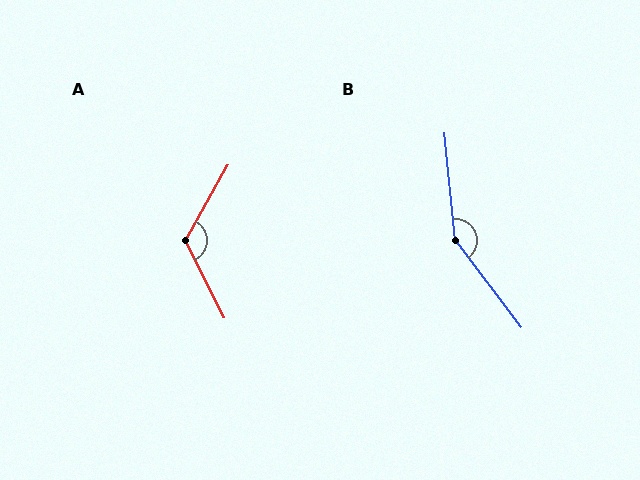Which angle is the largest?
B, at approximately 149 degrees.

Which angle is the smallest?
A, at approximately 124 degrees.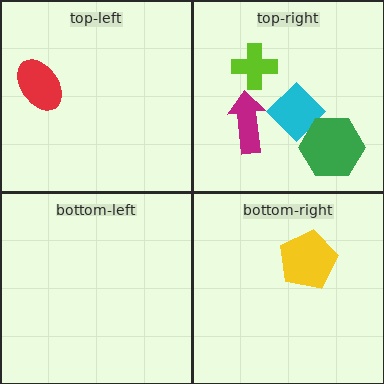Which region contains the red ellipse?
The top-left region.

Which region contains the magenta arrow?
The top-right region.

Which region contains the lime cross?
The top-right region.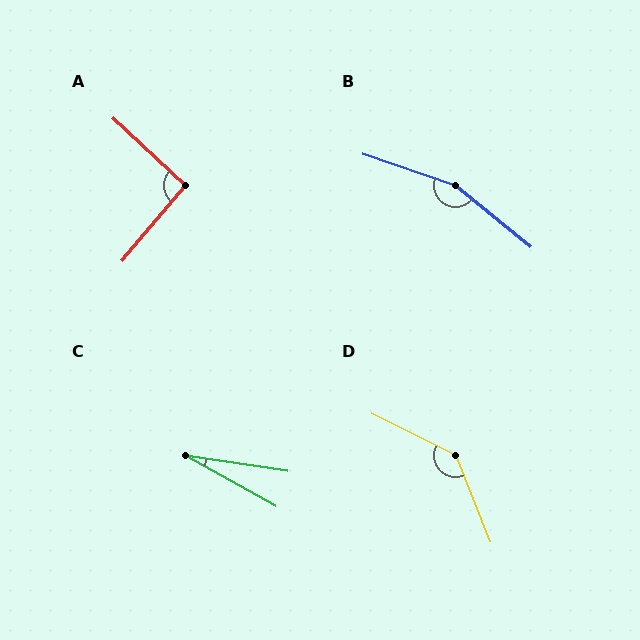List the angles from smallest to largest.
C (20°), A (93°), D (138°), B (160°).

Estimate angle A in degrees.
Approximately 93 degrees.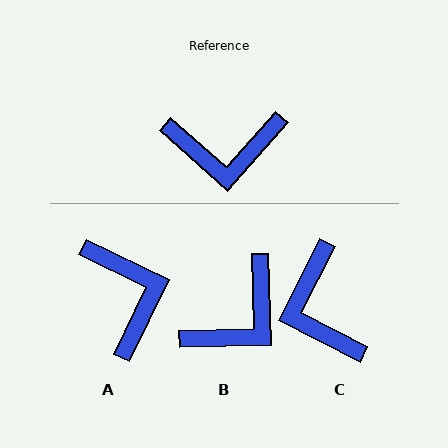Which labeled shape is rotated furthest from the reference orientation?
A, about 106 degrees away.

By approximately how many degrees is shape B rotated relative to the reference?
Approximately 43 degrees counter-clockwise.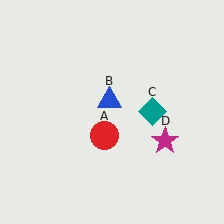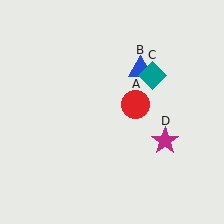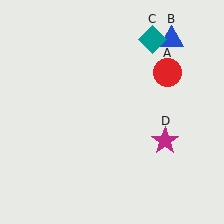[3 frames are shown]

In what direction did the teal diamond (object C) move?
The teal diamond (object C) moved up.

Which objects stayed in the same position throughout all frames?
Magenta star (object D) remained stationary.